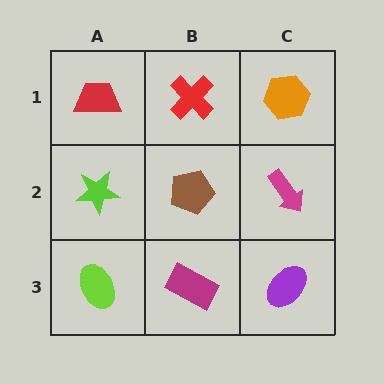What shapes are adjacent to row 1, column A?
A lime star (row 2, column A), a red cross (row 1, column B).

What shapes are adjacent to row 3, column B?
A brown pentagon (row 2, column B), a lime ellipse (row 3, column A), a purple ellipse (row 3, column C).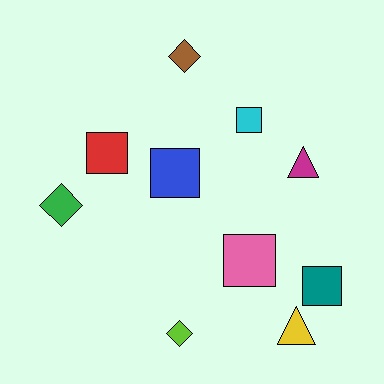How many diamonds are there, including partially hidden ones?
There are 3 diamonds.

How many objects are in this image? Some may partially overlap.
There are 10 objects.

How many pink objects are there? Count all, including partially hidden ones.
There is 1 pink object.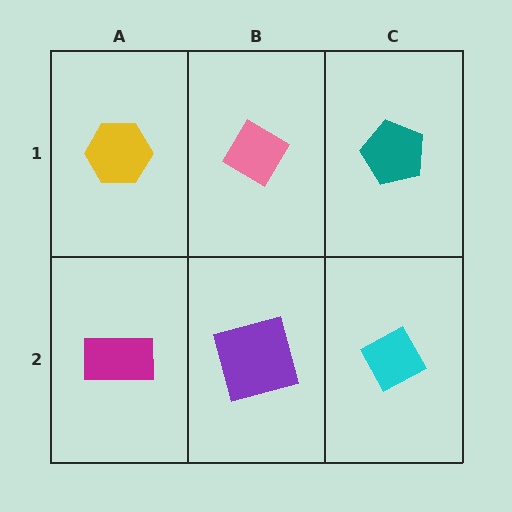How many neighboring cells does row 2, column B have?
3.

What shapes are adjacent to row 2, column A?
A yellow hexagon (row 1, column A), a purple square (row 2, column B).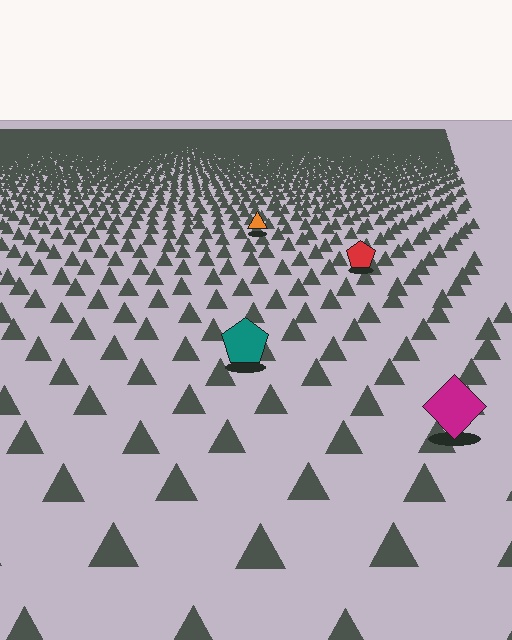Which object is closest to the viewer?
The magenta diamond is closest. The texture marks near it are larger and more spread out.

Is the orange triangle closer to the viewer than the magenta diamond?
No. The magenta diamond is closer — you can tell from the texture gradient: the ground texture is coarser near it.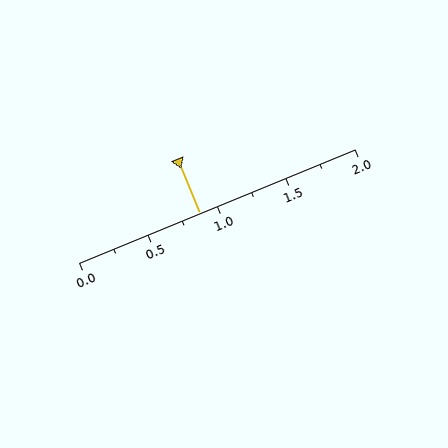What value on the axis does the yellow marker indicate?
The marker indicates approximately 0.88.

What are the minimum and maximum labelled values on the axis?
The axis runs from 0.0 to 2.0.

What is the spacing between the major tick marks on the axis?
The major ticks are spaced 0.5 apart.